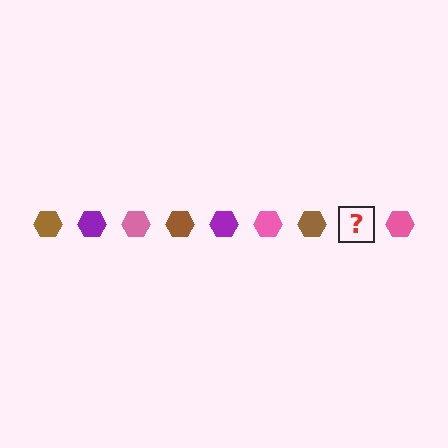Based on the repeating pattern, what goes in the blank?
The blank should be a purple hexagon.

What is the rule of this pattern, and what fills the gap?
The rule is that the pattern cycles through brown, purple, pink hexagons. The gap should be filled with a purple hexagon.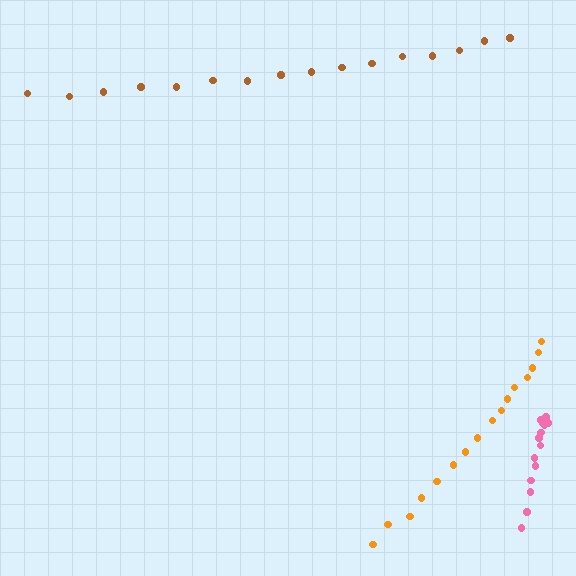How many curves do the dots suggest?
There are 3 distinct paths.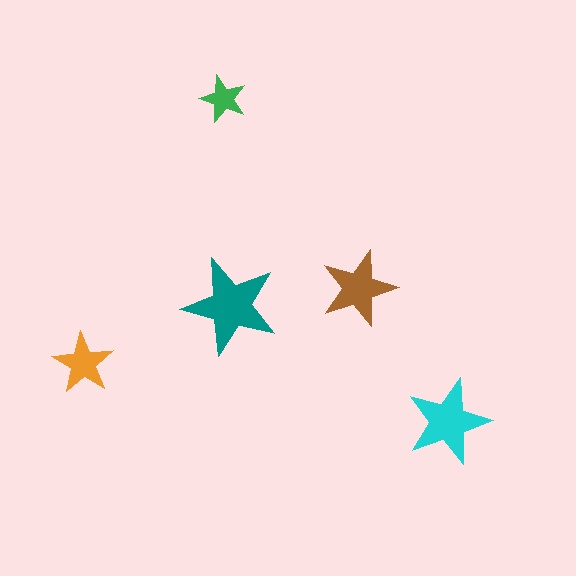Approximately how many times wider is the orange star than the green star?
About 1.5 times wider.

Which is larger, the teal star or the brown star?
The teal one.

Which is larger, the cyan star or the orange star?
The cyan one.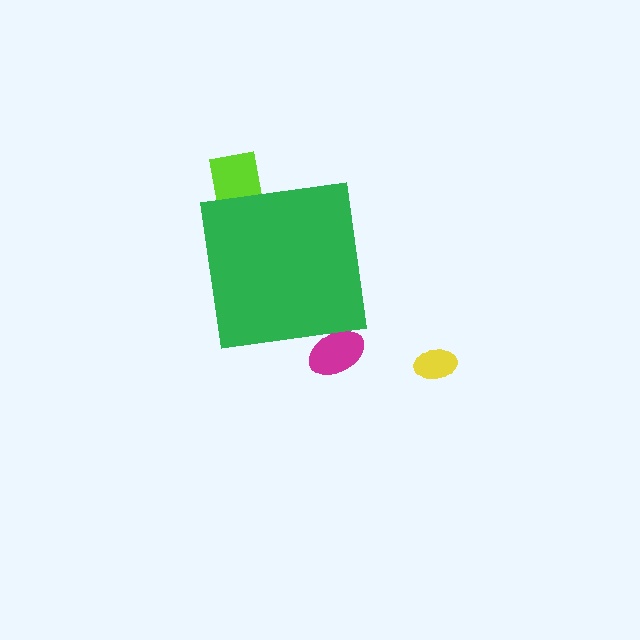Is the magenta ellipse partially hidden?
Yes, the magenta ellipse is partially hidden behind the green square.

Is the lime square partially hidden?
Yes, the lime square is partially hidden behind the green square.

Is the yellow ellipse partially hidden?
No, the yellow ellipse is fully visible.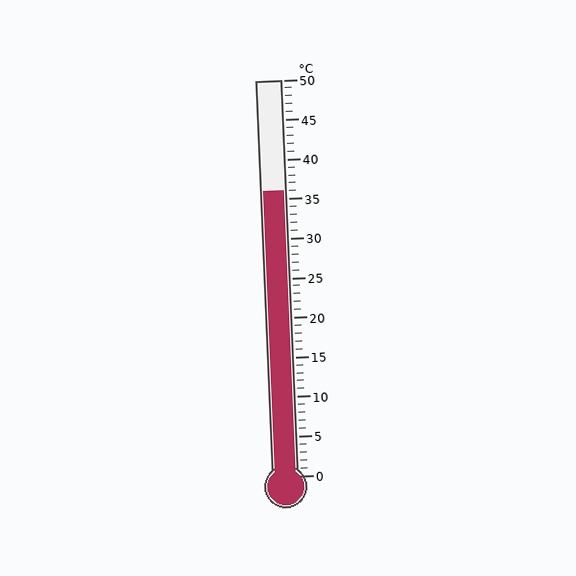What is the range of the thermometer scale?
The thermometer scale ranges from 0°C to 50°C.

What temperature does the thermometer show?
The thermometer shows approximately 36°C.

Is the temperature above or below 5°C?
The temperature is above 5°C.